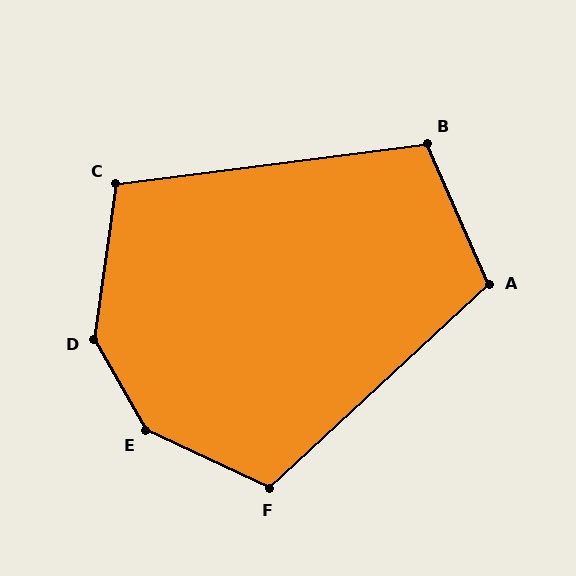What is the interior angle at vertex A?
Approximately 109 degrees (obtuse).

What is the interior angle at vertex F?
Approximately 112 degrees (obtuse).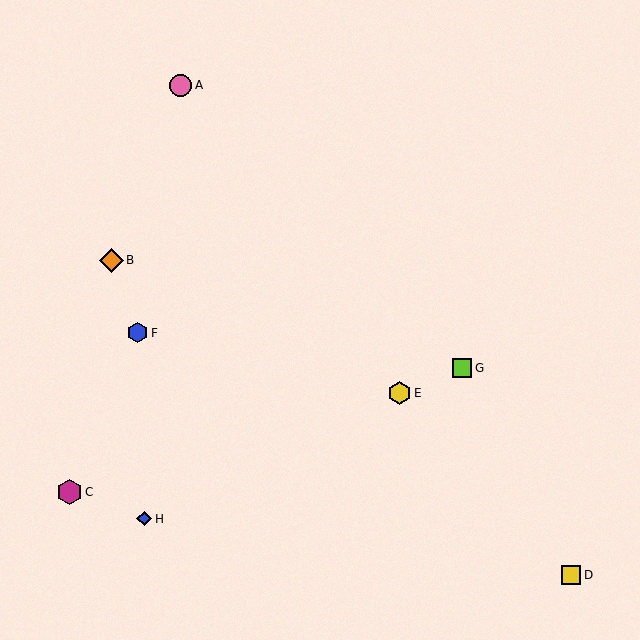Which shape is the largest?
The magenta hexagon (labeled C) is the largest.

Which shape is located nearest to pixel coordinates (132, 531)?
The blue diamond (labeled H) at (144, 519) is nearest to that location.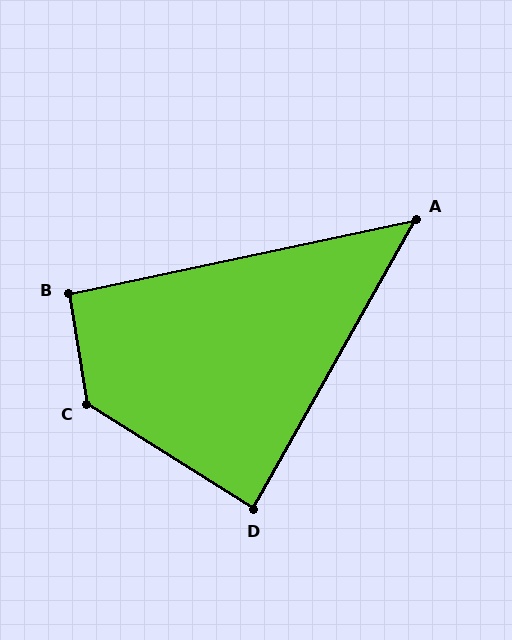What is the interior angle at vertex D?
Approximately 87 degrees (approximately right).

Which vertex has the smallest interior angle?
A, at approximately 49 degrees.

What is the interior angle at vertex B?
Approximately 93 degrees (approximately right).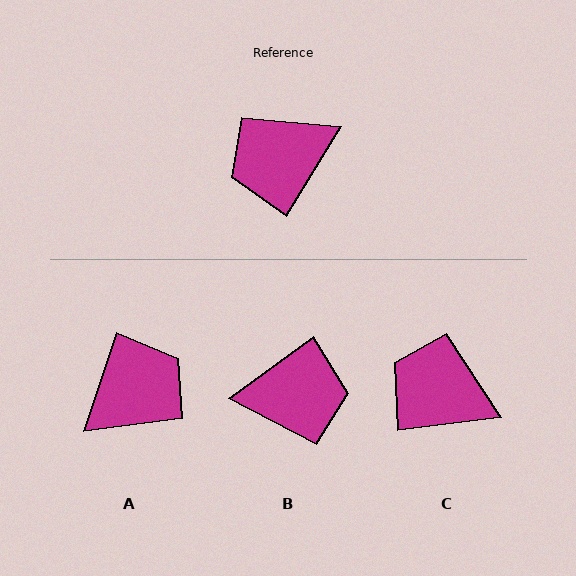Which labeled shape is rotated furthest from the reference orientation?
A, about 167 degrees away.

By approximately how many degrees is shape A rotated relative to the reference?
Approximately 167 degrees clockwise.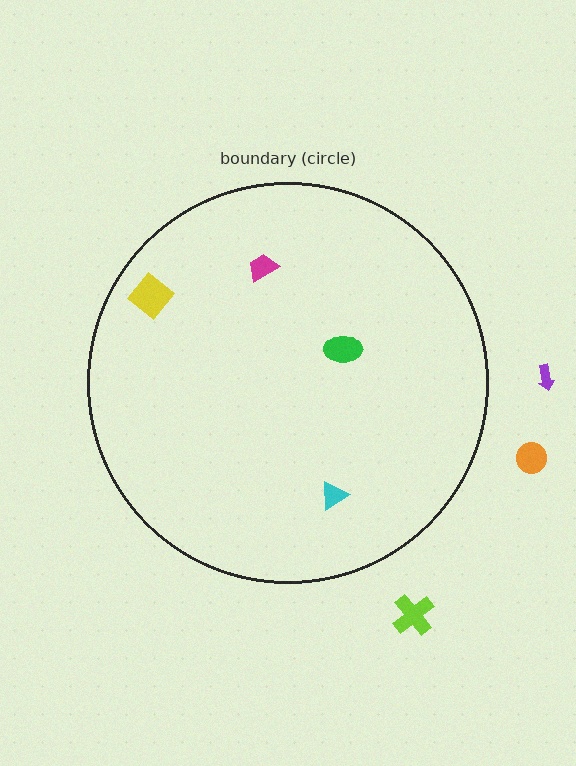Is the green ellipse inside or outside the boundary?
Inside.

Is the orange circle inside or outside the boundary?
Outside.